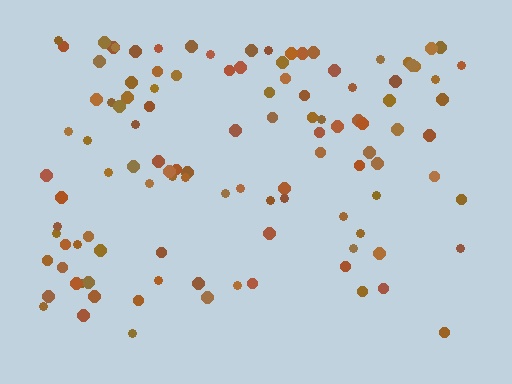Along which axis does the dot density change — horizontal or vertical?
Vertical.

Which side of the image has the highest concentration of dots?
The top.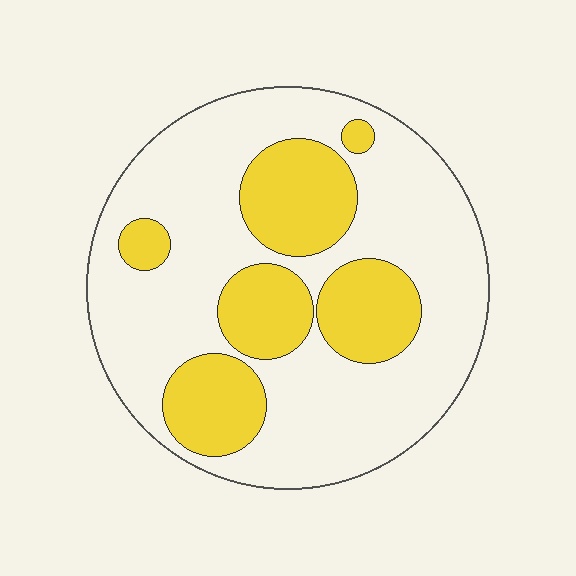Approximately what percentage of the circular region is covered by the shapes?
Approximately 30%.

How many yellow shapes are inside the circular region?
6.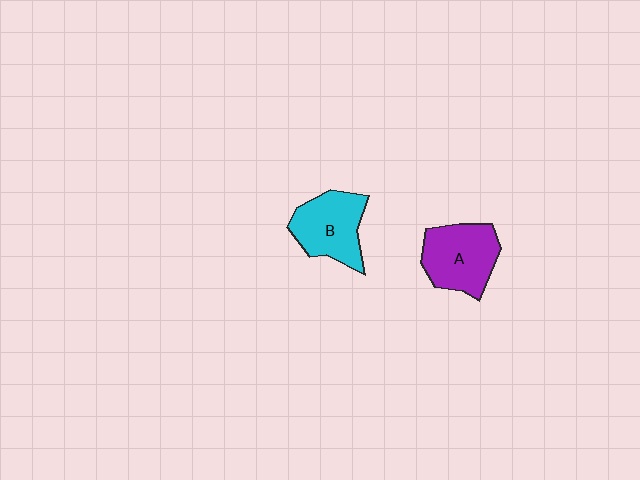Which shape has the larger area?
Shape A (purple).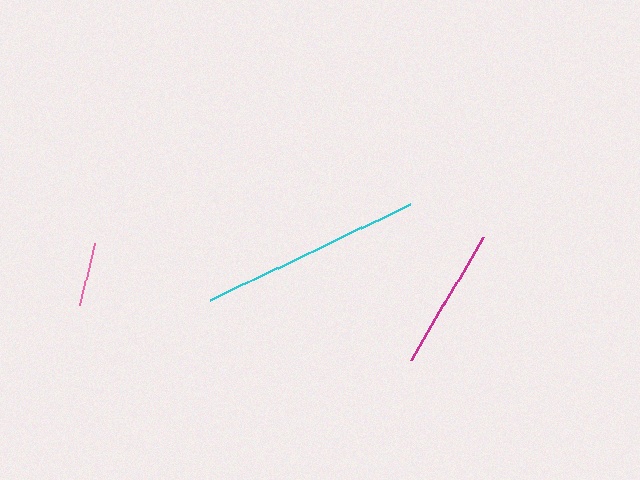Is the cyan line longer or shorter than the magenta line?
The cyan line is longer than the magenta line.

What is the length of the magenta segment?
The magenta segment is approximately 142 pixels long.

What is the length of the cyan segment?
The cyan segment is approximately 222 pixels long.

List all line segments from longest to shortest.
From longest to shortest: cyan, magenta, pink.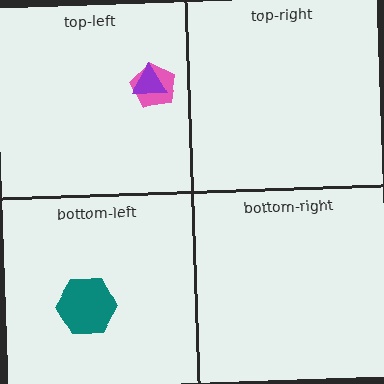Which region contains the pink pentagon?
The top-left region.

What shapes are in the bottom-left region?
The teal hexagon.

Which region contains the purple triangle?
The top-left region.